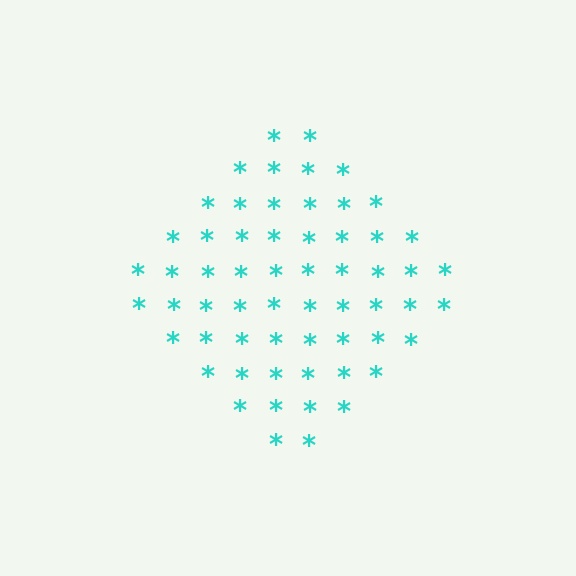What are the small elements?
The small elements are asterisks.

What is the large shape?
The large shape is a diamond.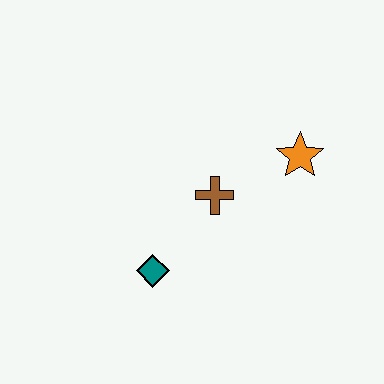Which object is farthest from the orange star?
The teal diamond is farthest from the orange star.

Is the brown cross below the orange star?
Yes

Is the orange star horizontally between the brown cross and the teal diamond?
No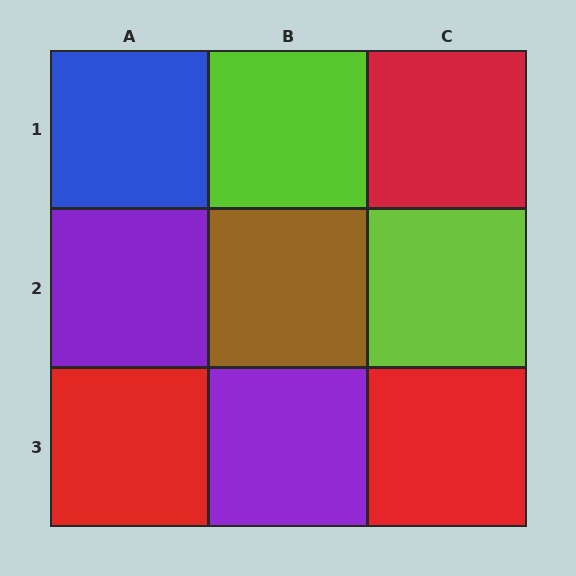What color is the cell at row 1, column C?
Red.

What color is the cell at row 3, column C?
Red.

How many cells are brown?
1 cell is brown.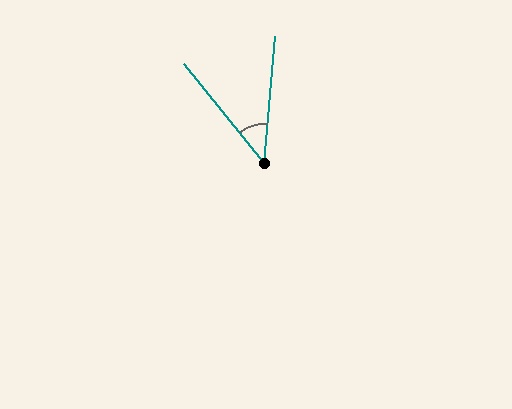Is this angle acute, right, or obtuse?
It is acute.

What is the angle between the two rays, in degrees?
Approximately 44 degrees.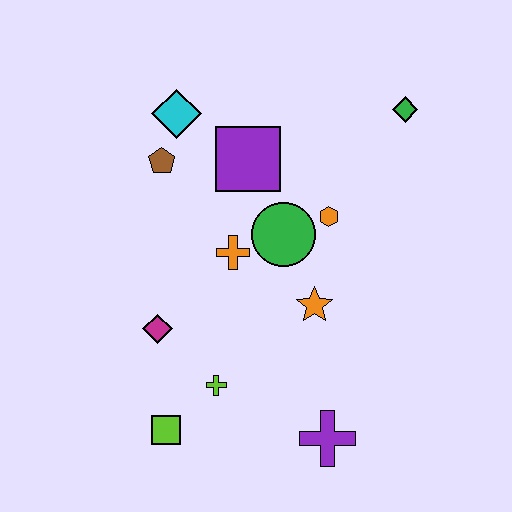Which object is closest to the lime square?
The lime cross is closest to the lime square.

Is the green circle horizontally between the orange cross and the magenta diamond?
No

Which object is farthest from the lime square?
The green diamond is farthest from the lime square.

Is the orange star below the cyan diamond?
Yes